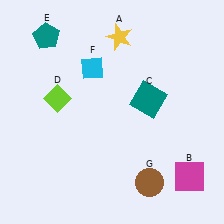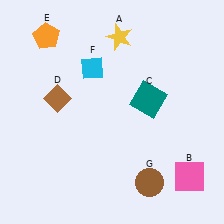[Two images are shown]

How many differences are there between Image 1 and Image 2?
There are 3 differences between the two images.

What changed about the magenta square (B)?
In Image 1, B is magenta. In Image 2, it changed to pink.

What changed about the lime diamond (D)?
In Image 1, D is lime. In Image 2, it changed to brown.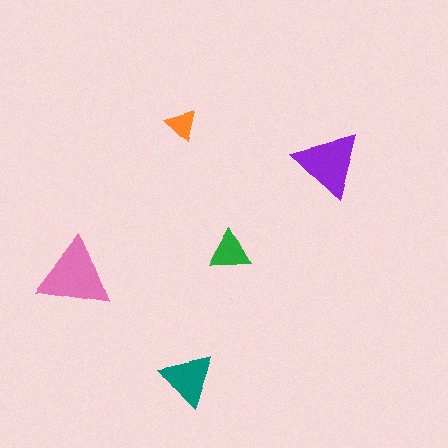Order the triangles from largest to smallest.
the pink one, the purple one, the teal one, the green one, the orange one.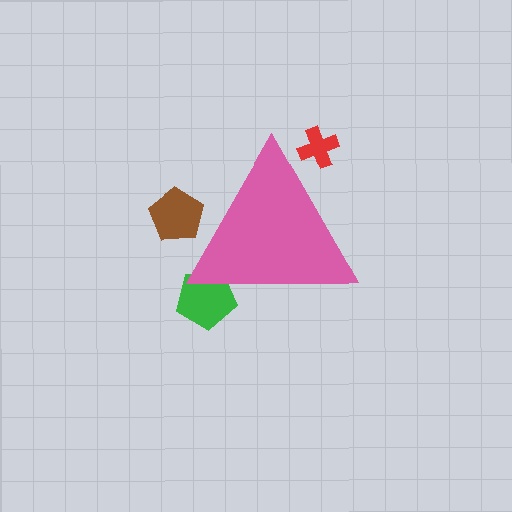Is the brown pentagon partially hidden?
Yes, the brown pentagon is partially hidden behind the pink triangle.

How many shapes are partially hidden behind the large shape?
3 shapes are partially hidden.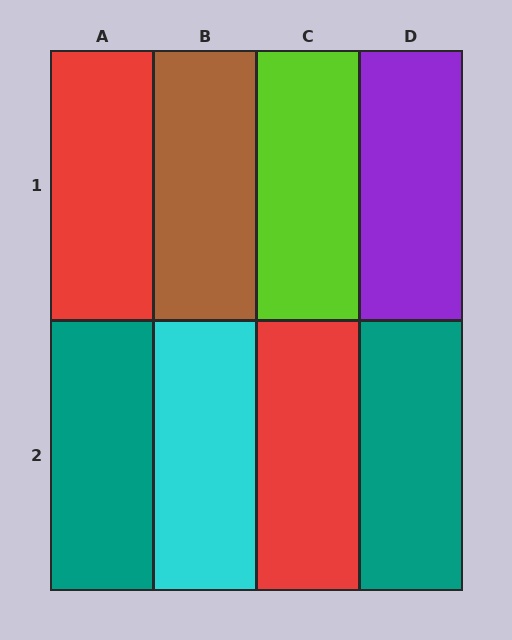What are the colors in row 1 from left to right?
Red, brown, lime, purple.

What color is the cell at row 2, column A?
Teal.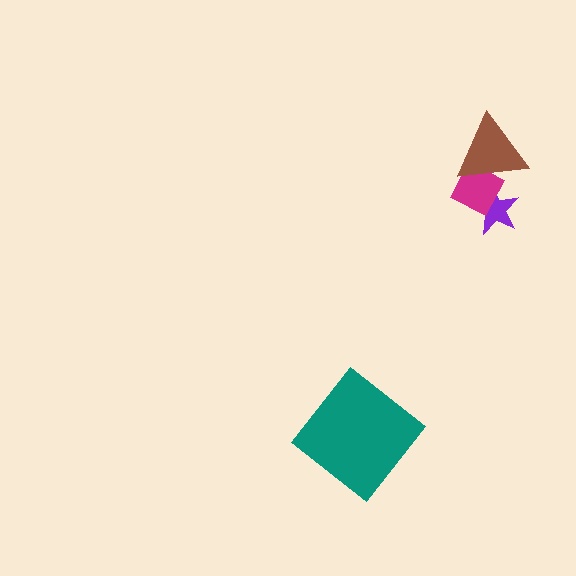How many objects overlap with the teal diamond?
0 objects overlap with the teal diamond.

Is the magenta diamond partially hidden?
Yes, it is partially covered by another shape.